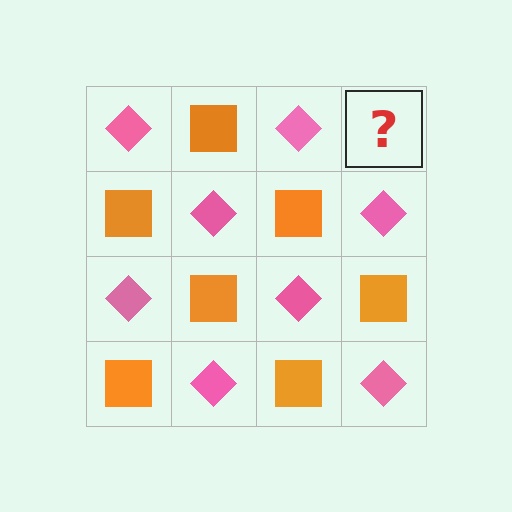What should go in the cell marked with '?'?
The missing cell should contain an orange square.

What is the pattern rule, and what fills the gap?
The rule is that it alternates pink diamond and orange square in a checkerboard pattern. The gap should be filled with an orange square.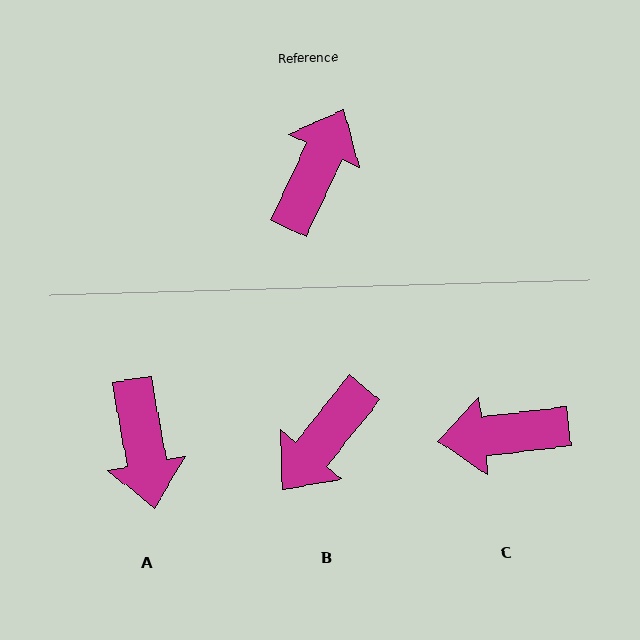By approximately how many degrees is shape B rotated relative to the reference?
Approximately 166 degrees counter-clockwise.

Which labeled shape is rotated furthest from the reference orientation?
B, about 166 degrees away.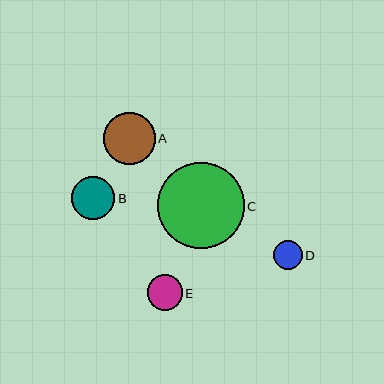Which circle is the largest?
Circle C is the largest with a size of approximately 87 pixels.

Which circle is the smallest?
Circle D is the smallest with a size of approximately 29 pixels.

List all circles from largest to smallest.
From largest to smallest: C, A, B, E, D.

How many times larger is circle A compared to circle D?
Circle A is approximately 1.8 times the size of circle D.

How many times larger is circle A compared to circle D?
Circle A is approximately 1.8 times the size of circle D.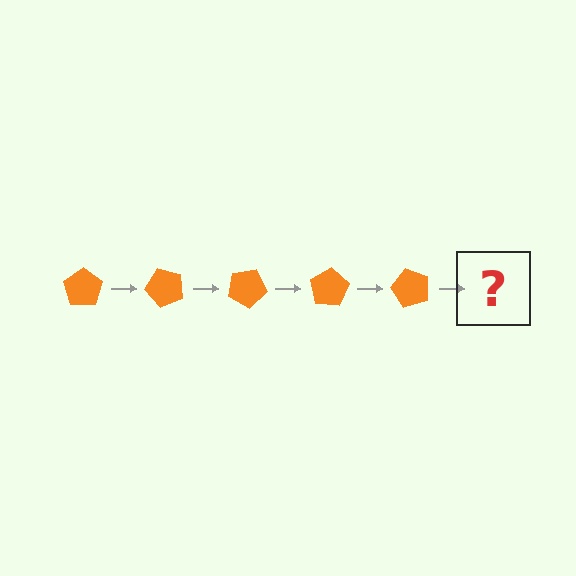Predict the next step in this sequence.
The next step is an orange pentagon rotated 250 degrees.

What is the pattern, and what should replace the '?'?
The pattern is that the pentagon rotates 50 degrees each step. The '?' should be an orange pentagon rotated 250 degrees.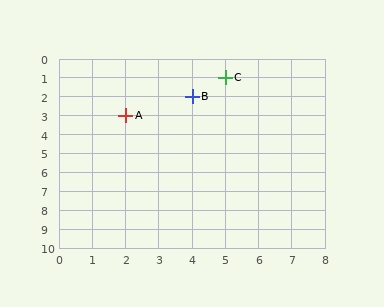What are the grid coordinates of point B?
Point B is at grid coordinates (4, 2).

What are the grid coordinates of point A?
Point A is at grid coordinates (2, 3).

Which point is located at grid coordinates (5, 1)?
Point C is at (5, 1).